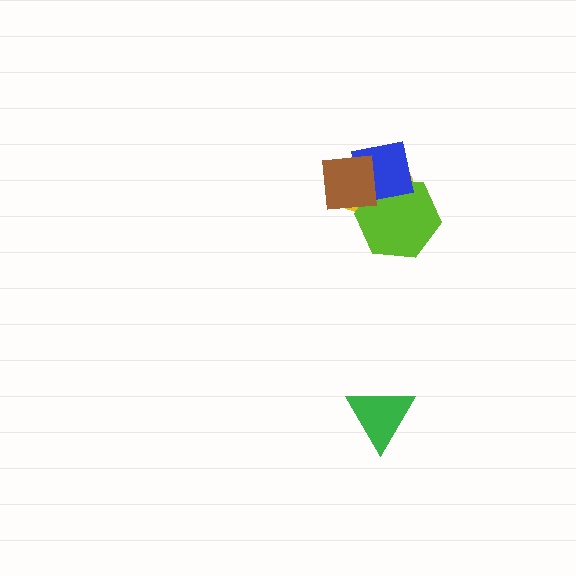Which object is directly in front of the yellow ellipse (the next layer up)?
The lime hexagon is directly in front of the yellow ellipse.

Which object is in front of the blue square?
The brown square is in front of the blue square.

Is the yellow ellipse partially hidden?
Yes, it is partially covered by another shape.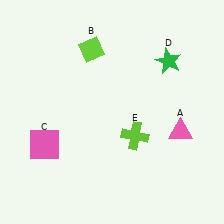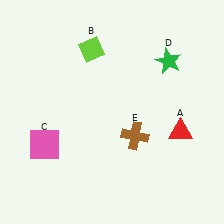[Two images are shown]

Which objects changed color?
A changed from pink to red. E changed from lime to brown.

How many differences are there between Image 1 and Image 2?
There are 2 differences between the two images.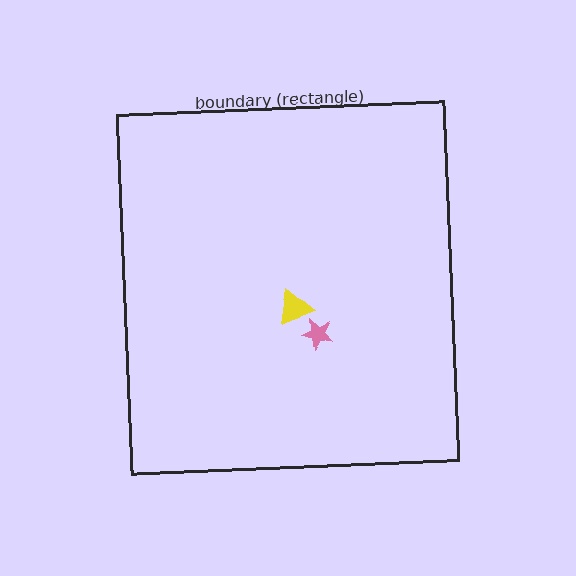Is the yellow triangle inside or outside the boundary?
Inside.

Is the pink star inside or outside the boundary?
Inside.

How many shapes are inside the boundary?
2 inside, 0 outside.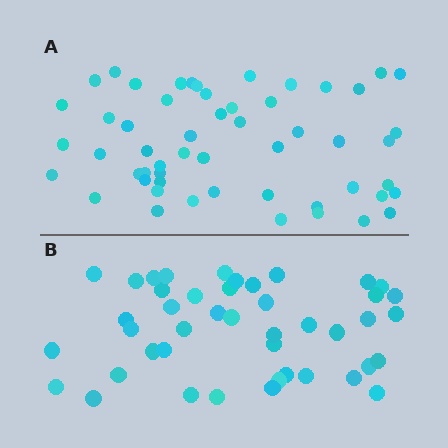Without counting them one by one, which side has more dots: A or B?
Region A (the top region) has more dots.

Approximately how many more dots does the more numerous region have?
Region A has roughly 10 or so more dots than region B.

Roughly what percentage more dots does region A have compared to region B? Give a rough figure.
About 25% more.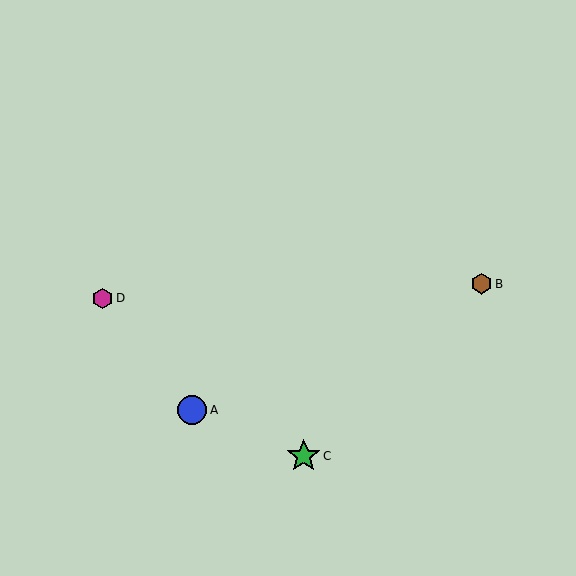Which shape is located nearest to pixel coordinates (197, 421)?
The blue circle (labeled A) at (192, 410) is nearest to that location.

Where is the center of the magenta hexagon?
The center of the magenta hexagon is at (103, 298).